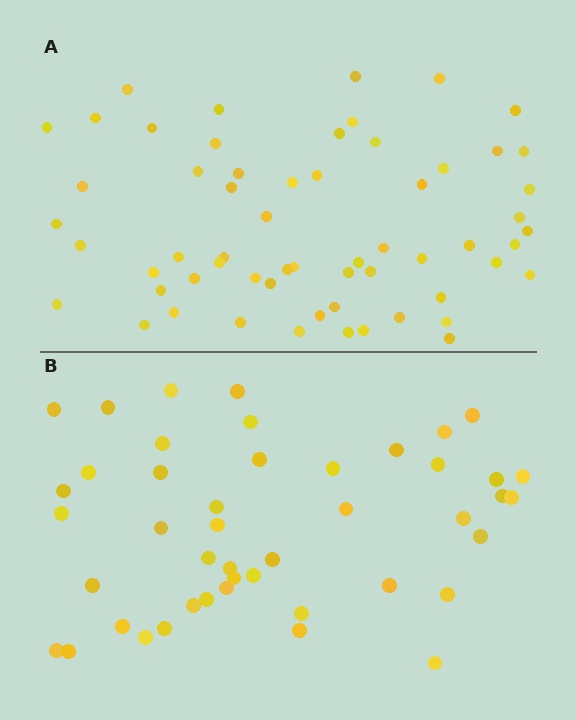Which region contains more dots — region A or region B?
Region A (the top region) has more dots.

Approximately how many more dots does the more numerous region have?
Region A has approximately 15 more dots than region B.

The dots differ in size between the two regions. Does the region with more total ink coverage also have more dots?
No. Region B has more total ink coverage because its dots are larger, but region A actually contains more individual dots. Total area can be misleading — the number of items is what matters here.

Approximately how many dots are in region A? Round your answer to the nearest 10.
About 60 dots.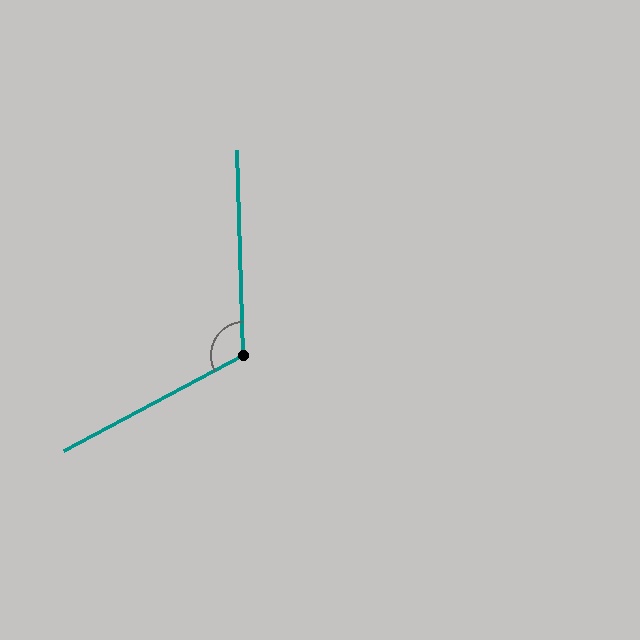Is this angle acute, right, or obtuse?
It is obtuse.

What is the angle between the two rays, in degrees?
Approximately 116 degrees.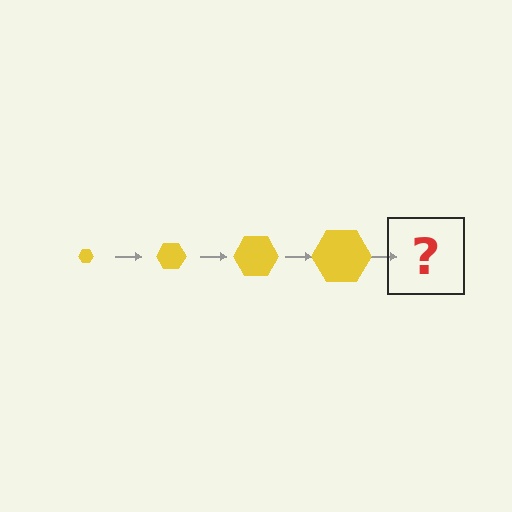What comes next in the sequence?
The next element should be a yellow hexagon, larger than the previous one.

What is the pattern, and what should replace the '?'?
The pattern is that the hexagon gets progressively larger each step. The '?' should be a yellow hexagon, larger than the previous one.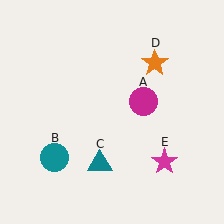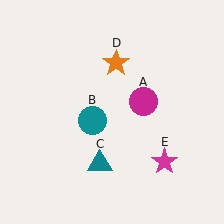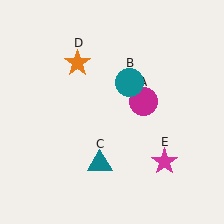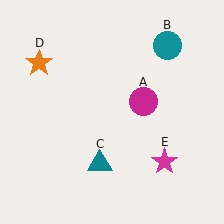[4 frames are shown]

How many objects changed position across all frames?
2 objects changed position: teal circle (object B), orange star (object D).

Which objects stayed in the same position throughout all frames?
Magenta circle (object A) and teal triangle (object C) and magenta star (object E) remained stationary.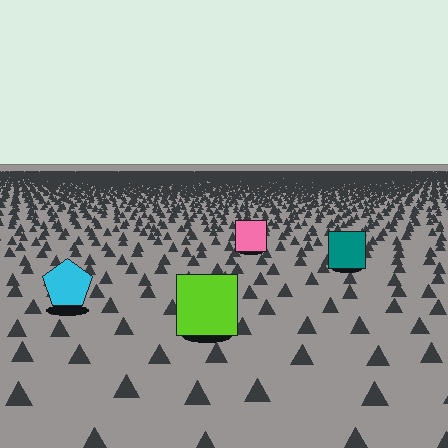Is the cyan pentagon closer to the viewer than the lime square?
No. The lime square is closer — you can tell from the texture gradient: the ground texture is coarser near it.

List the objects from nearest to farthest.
From nearest to farthest: the lime square, the cyan pentagon, the teal square, the pink square.